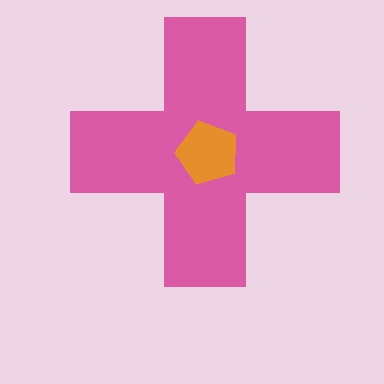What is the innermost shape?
The orange pentagon.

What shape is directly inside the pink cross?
The orange pentagon.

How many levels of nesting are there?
2.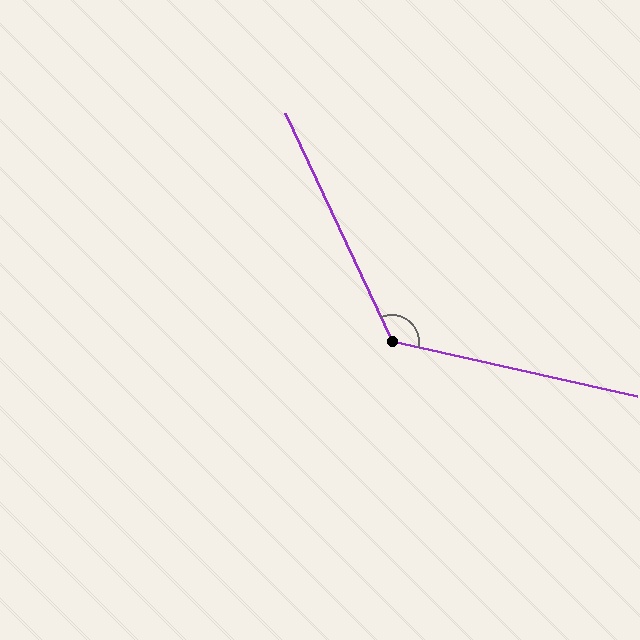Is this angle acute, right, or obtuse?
It is obtuse.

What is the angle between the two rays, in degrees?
Approximately 128 degrees.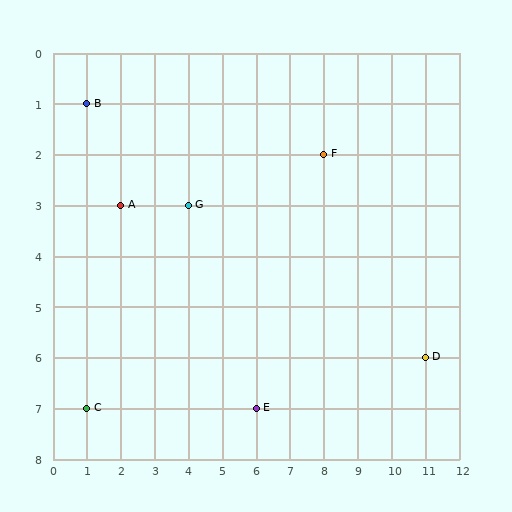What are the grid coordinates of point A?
Point A is at grid coordinates (2, 3).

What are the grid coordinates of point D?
Point D is at grid coordinates (11, 6).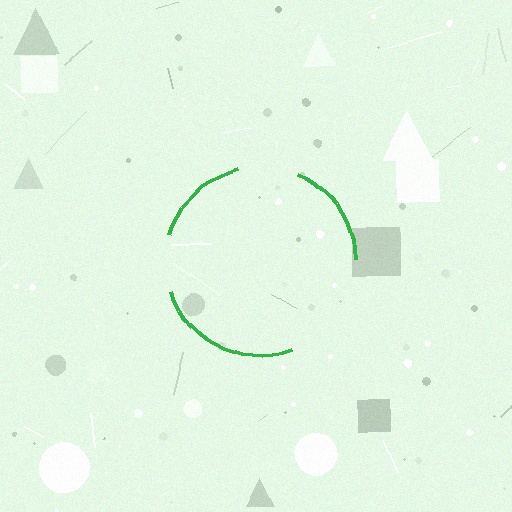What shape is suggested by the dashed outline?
The dashed outline suggests a circle.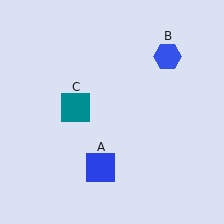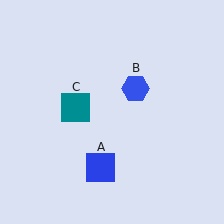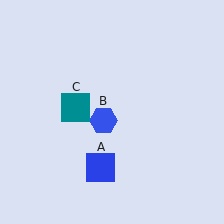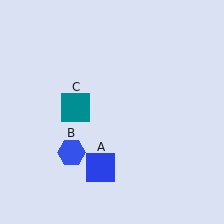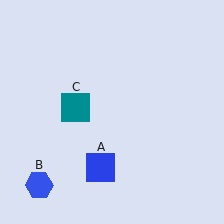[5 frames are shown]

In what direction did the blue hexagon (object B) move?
The blue hexagon (object B) moved down and to the left.